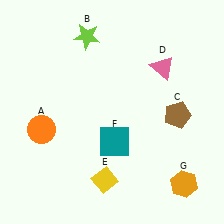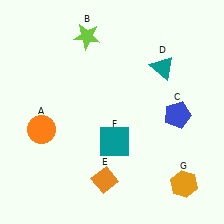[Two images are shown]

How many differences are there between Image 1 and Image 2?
There are 3 differences between the two images.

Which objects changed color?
C changed from brown to blue. D changed from pink to teal. E changed from yellow to orange.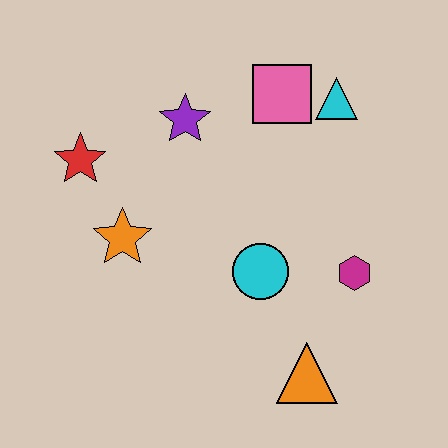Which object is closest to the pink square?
The cyan triangle is closest to the pink square.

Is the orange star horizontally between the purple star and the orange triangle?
No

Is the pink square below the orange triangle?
No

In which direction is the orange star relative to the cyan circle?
The orange star is to the left of the cyan circle.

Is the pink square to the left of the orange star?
No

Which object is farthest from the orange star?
The cyan triangle is farthest from the orange star.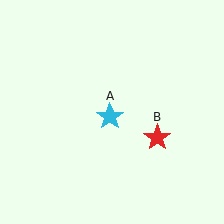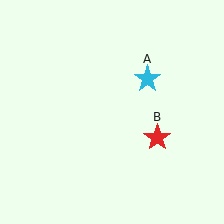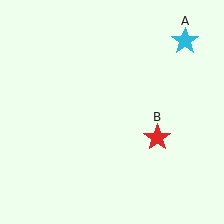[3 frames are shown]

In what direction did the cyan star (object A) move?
The cyan star (object A) moved up and to the right.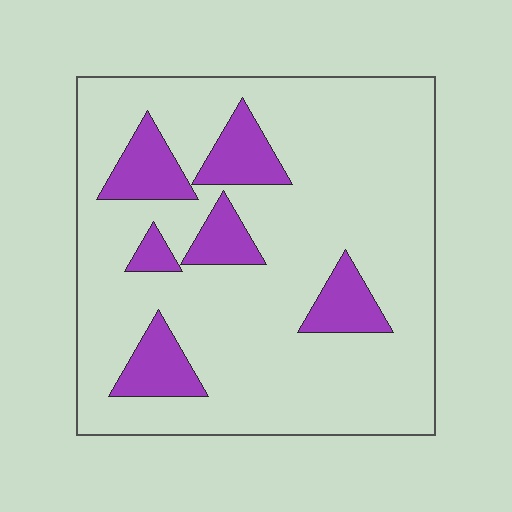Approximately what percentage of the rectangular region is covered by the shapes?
Approximately 15%.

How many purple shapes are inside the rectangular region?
6.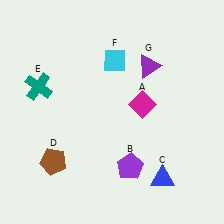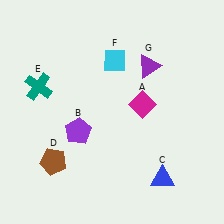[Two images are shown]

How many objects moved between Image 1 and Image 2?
1 object moved between the two images.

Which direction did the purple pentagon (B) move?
The purple pentagon (B) moved left.